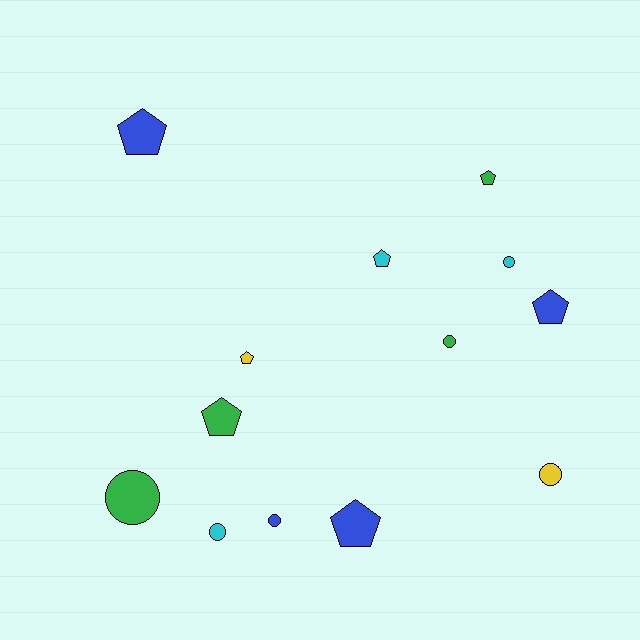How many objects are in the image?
There are 13 objects.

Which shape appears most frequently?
Pentagon, with 7 objects.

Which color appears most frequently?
Blue, with 4 objects.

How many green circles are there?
There are 2 green circles.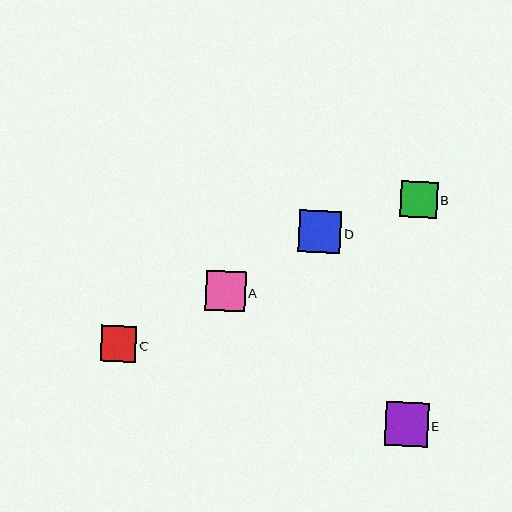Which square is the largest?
Square E is the largest with a size of approximately 43 pixels.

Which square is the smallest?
Square C is the smallest with a size of approximately 35 pixels.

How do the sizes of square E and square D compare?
Square E and square D are approximately the same size.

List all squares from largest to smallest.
From largest to smallest: E, D, A, B, C.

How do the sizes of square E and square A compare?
Square E and square A are approximately the same size.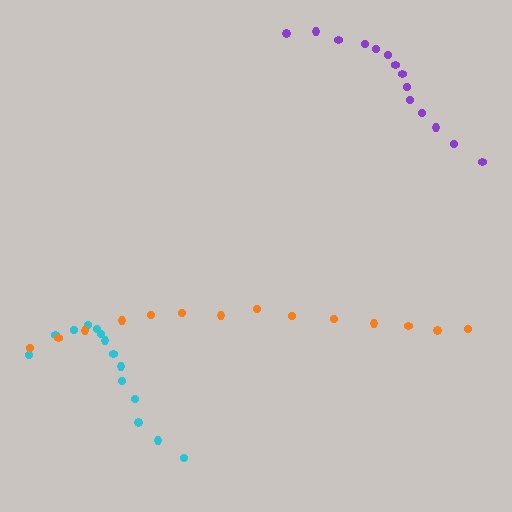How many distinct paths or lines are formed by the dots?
There are 3 distinct paths.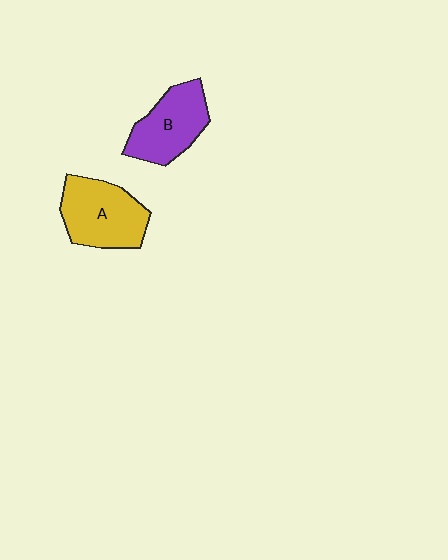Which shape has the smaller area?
Shape B (purple).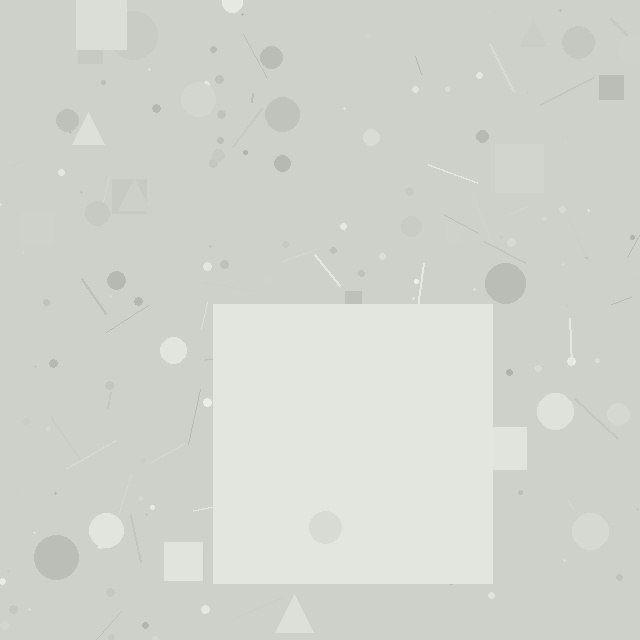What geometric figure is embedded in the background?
A square is embedded in the background.